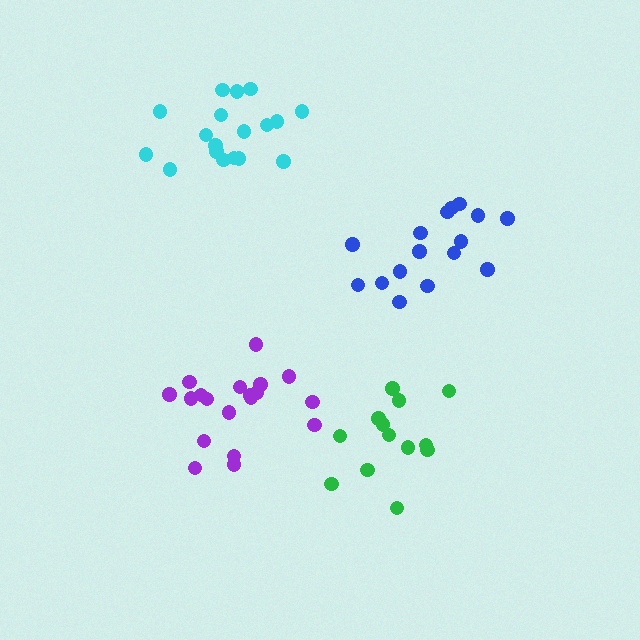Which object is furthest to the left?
The cyan cluster is leftmost.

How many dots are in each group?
Group 1: 19 dots, Group 2: 16 dots, Group 3: 18 dots, Group 4: 13 dots (66 total).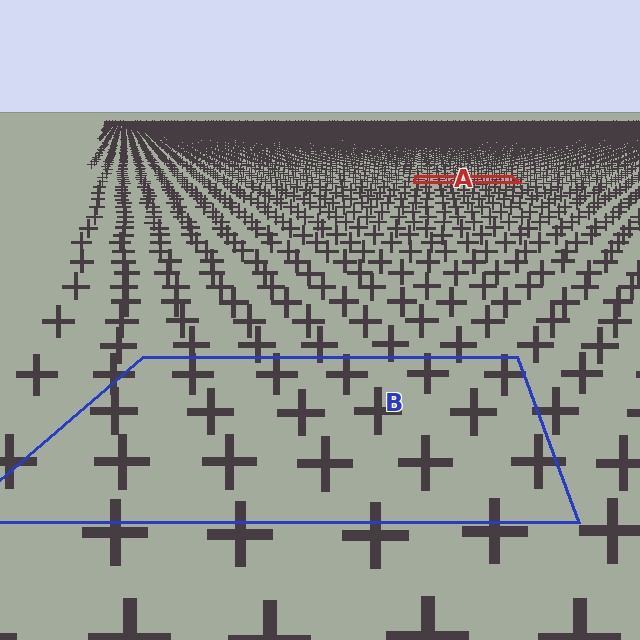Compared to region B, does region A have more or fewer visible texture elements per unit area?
Region A has more texture elements per unit area — they are packed more densely because it is farther away.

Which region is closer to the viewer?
Region B is closer. The texture elements there are larger and more spread out.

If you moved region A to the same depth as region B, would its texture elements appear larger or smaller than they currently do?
They would appear larger. At a closer depth, the same texture elements are projected at a bigger on-screen size.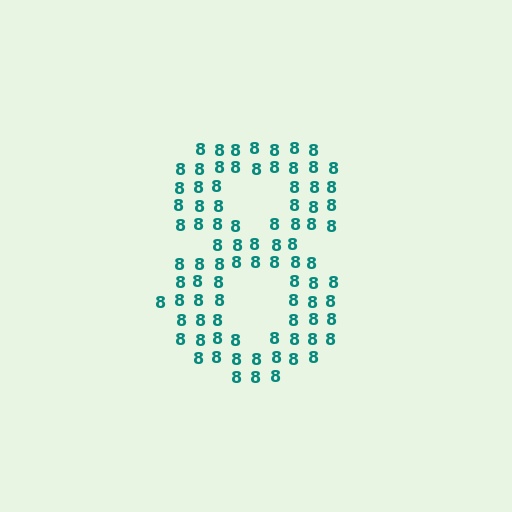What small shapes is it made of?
It is made of small digit 8's.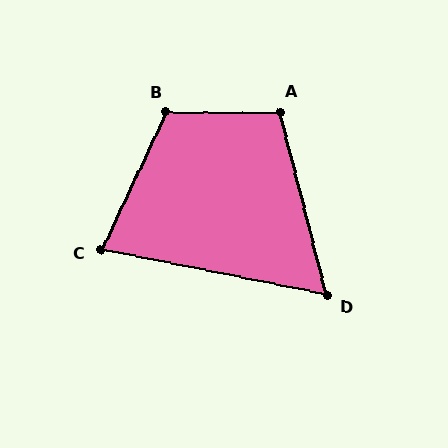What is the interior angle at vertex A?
Approximately 104 degrees (obtuse).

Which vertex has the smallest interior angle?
D, at approximately 64 degrees.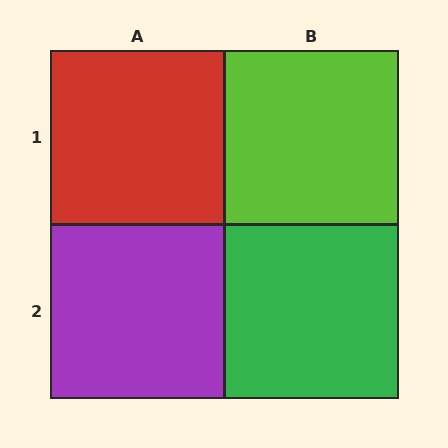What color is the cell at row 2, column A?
Purple.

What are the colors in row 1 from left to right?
Red, lime.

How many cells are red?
1 cell is red.